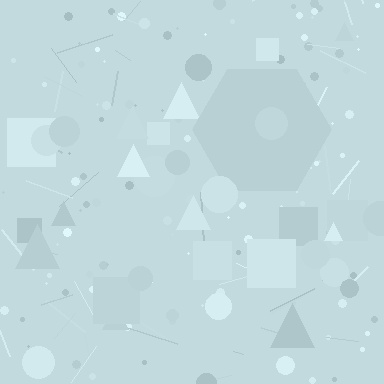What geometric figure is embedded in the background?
A hexagon is embedded in the background.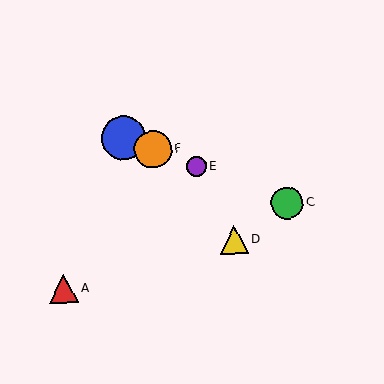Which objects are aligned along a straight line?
Objects B, C, E, F are aligned along a straight line.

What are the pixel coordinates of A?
Object A is at (64, 288).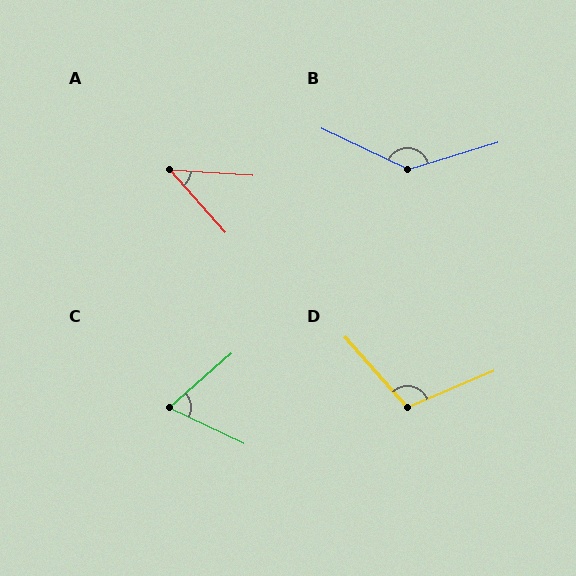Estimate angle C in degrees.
Approximately 67 degrees.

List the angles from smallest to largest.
A (44°), C (67°), D (109°), B (137°).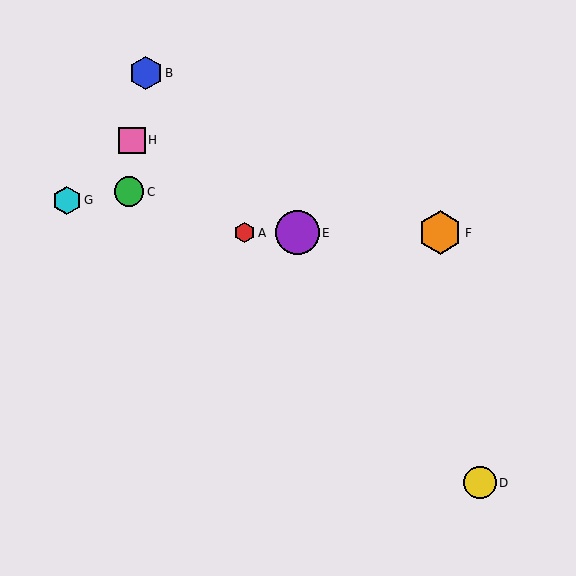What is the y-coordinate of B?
Object B is at y≈73.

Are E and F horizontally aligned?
Yes, both are at y≈233.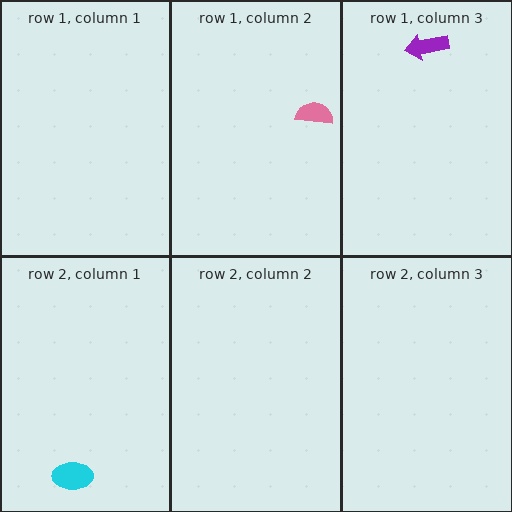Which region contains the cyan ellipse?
The row 2, column 1 region.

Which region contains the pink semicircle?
The row 1, column 2 region.